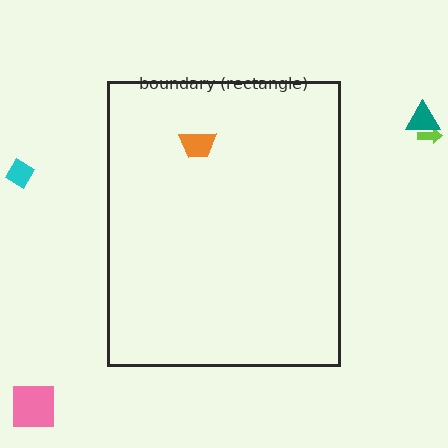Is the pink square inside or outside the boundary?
Outside.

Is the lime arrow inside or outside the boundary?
Outside.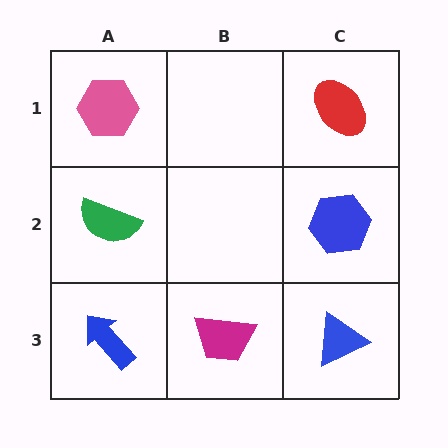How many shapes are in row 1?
2 shapes.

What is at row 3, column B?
A magenta trapezoid.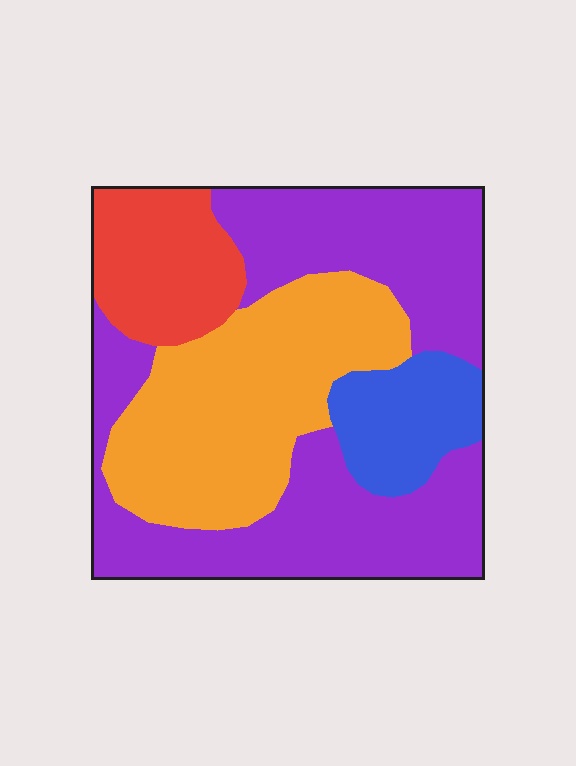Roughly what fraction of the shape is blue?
Blue takes up about one tenth (1/10) of the shape.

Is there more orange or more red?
Orange.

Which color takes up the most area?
Purple, at roughly 45%.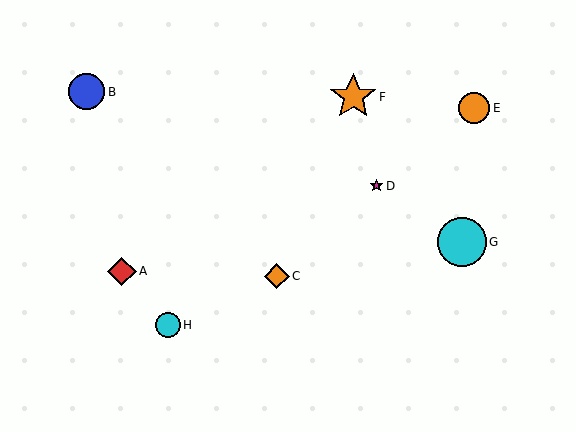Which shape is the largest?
The cyan circle (labeled G) is the largest.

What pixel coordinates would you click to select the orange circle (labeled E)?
Click at (474, 108) to select the orange circle E.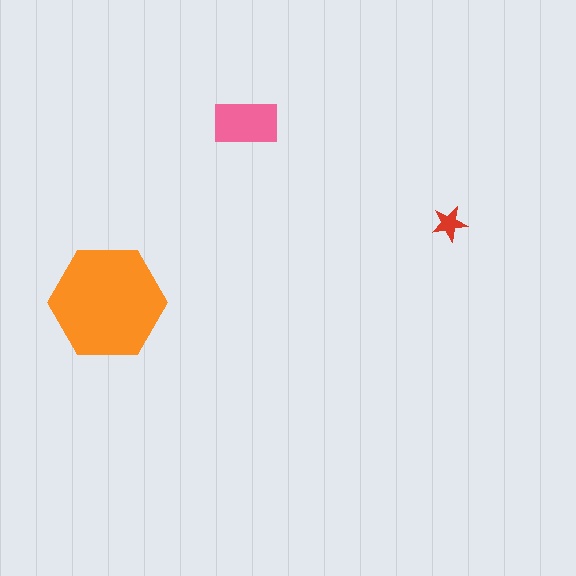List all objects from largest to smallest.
The orange hexagon, the pink rectangle, the red star.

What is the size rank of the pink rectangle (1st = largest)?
2nd.